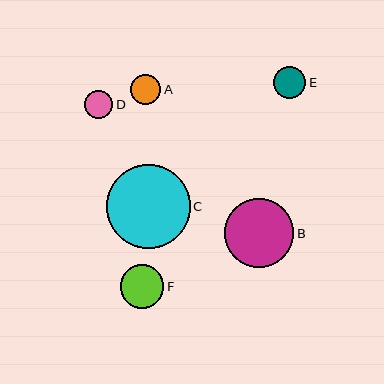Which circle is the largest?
Circle C is the largest with a size of approximately 84 pixels.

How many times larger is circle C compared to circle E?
Circle C is approximately 2.6 times the size of circle E.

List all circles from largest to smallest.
From largest to smallest: C, B, F, E, A, D.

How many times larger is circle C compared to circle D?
Circle C is approximately 3.0 times the size of circle D.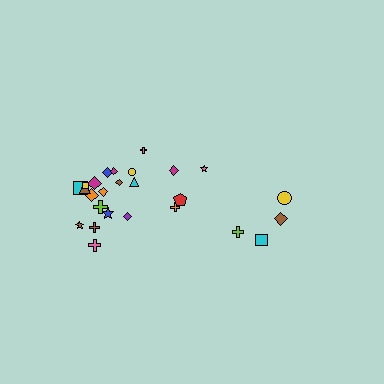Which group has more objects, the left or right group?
The left group.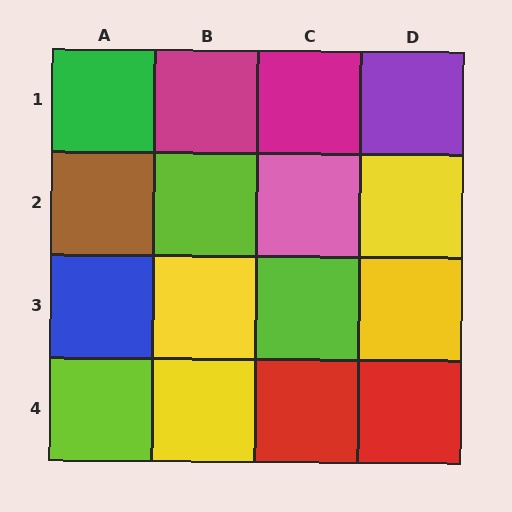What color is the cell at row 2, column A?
Brown.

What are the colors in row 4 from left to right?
Lime, yellow, red, red.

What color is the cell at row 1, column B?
Magenta.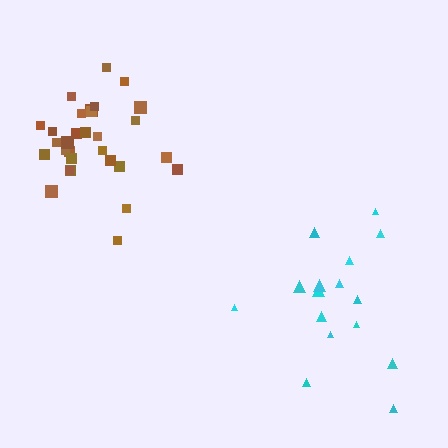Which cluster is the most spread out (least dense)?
Cyan.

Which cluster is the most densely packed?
Brown.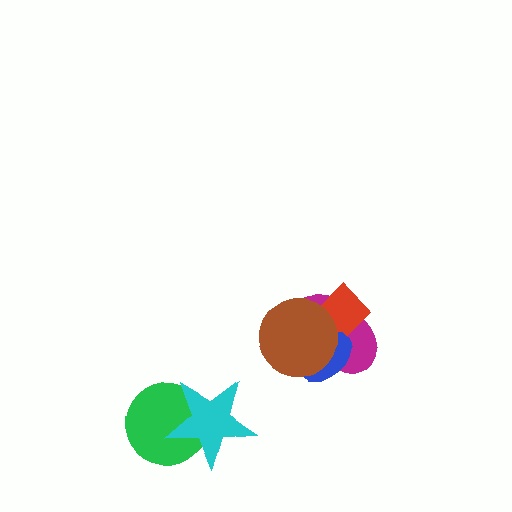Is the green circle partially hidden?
Yes, it is partially covered by another shape.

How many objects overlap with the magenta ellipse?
3 objects overlap with the magenta ellipse.